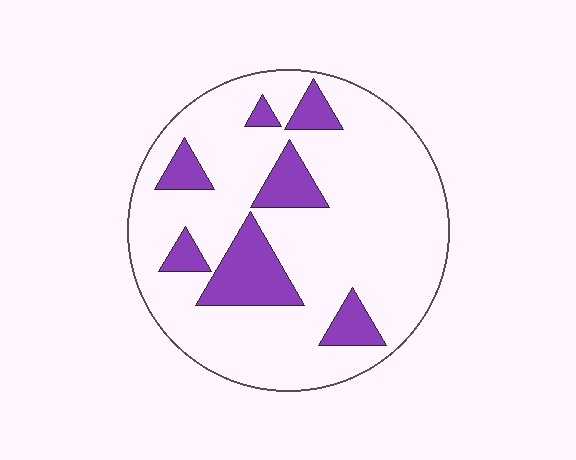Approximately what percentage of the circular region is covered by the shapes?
Approximately 20%.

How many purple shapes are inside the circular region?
7.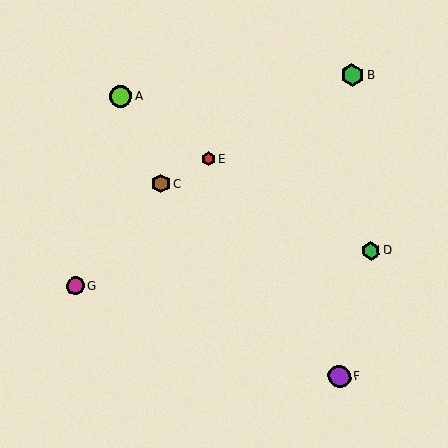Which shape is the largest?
The green hexagon (labeled B) is the largest.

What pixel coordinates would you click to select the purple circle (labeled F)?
Click at (340, 377) to select the purple circle F.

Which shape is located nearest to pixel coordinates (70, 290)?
The magenta circle (labeled G) at (75, 286) is nearest to that location.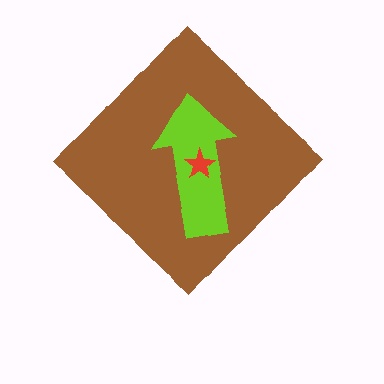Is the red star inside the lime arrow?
Yes.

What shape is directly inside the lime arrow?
The red star.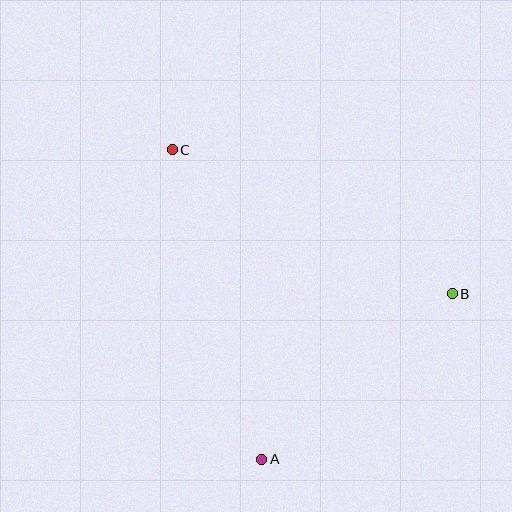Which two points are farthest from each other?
Points A and C are farthest from each other.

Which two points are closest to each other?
Points A and B are closest to each other.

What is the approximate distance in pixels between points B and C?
The distance between B and C is approximately 315 pixels.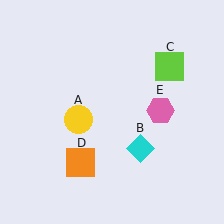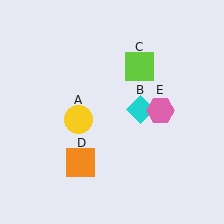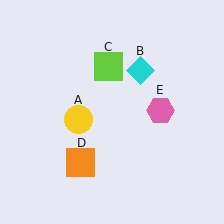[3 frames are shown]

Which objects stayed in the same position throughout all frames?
Yellow circle (object A) and orange square (object D) and pink hexagon (object E) remained stationary.